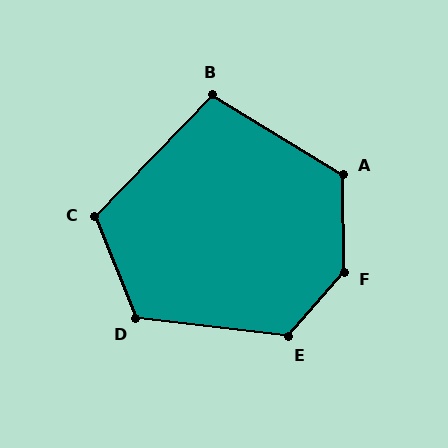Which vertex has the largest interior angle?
F, at approximately 139 degrees.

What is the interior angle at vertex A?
Approximately 122 degrees (obtuse).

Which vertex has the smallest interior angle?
B, at approximately 103 degrees.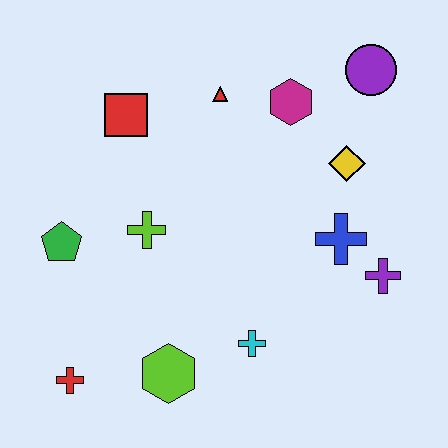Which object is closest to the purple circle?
The magenta hexagon is closest to the purple circle.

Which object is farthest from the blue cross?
The red cross is farthest from the blue cross.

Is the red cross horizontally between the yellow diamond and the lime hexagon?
No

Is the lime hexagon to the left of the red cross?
No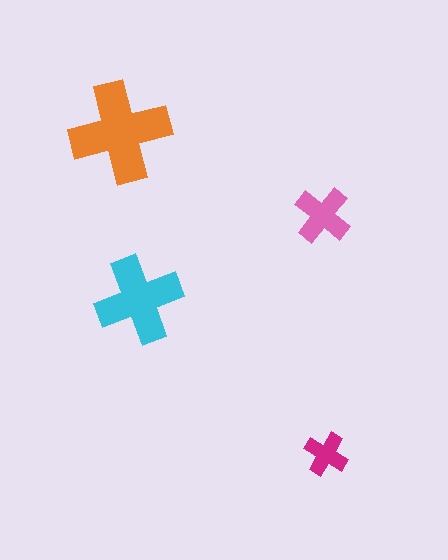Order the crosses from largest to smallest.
the orange one, the cyan one, the pink one, the magenta one.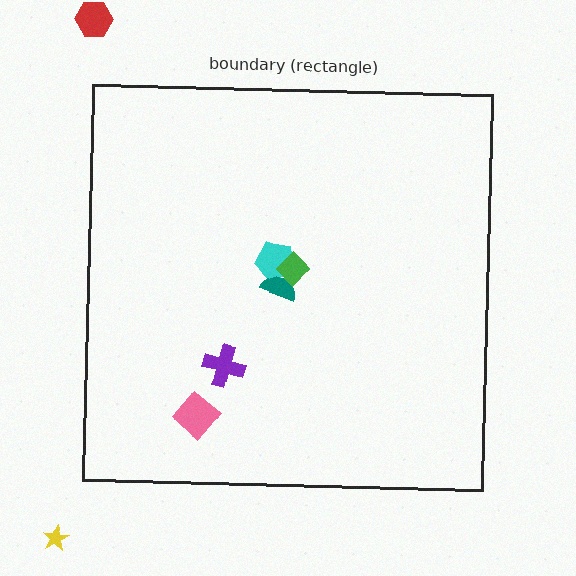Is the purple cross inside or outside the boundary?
Inside.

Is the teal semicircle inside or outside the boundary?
Inside.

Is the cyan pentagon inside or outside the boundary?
Inside.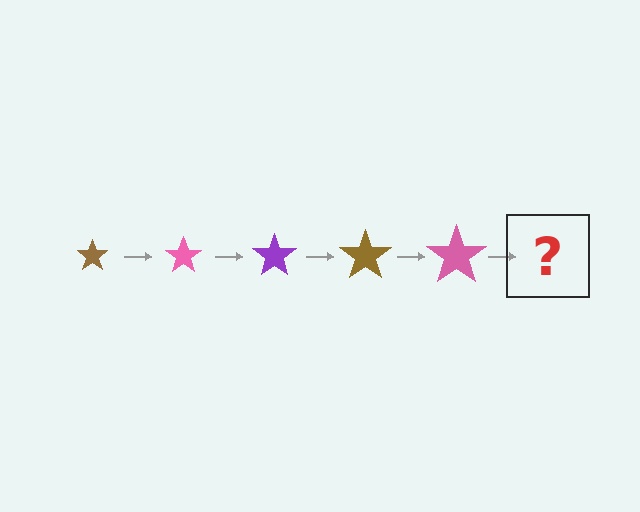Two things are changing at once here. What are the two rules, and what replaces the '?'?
The two rules are that the star grows larger each step and the color cycles through brown, pink, and purple. The '?' should be a purple star, larger than the previous one.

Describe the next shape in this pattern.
It should be a purple star, larger than the previous one.